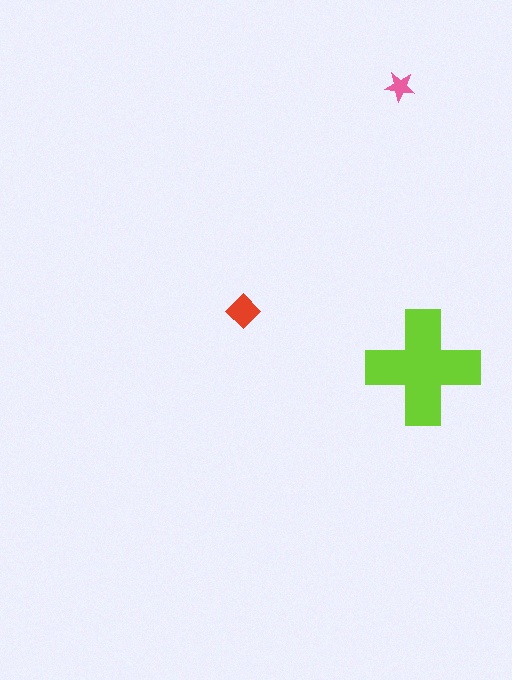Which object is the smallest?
The pink star.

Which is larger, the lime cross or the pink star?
The lime cross.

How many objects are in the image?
There are 3 objects in the image.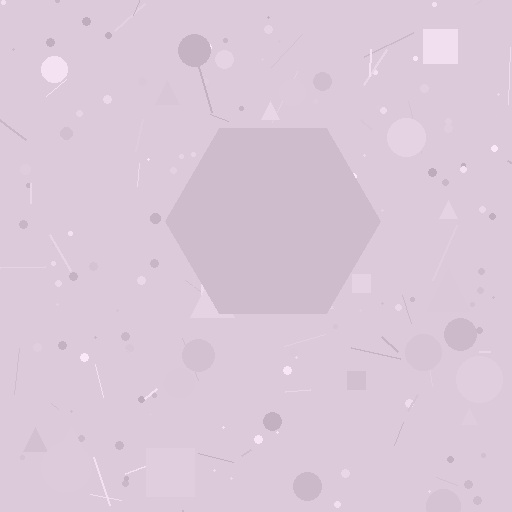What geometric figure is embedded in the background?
A hexagon is embedded in the background.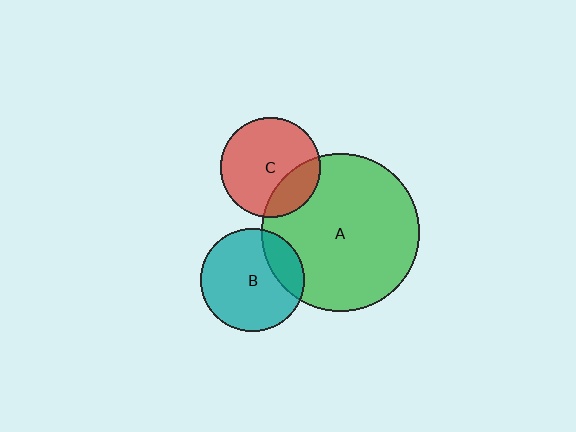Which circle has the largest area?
Circle A (green).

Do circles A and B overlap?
Yes.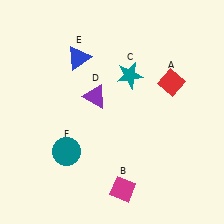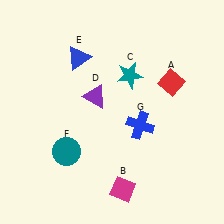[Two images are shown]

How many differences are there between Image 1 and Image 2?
There is 1 difference between the two images.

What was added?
A blue cross (G) was added in Image 2.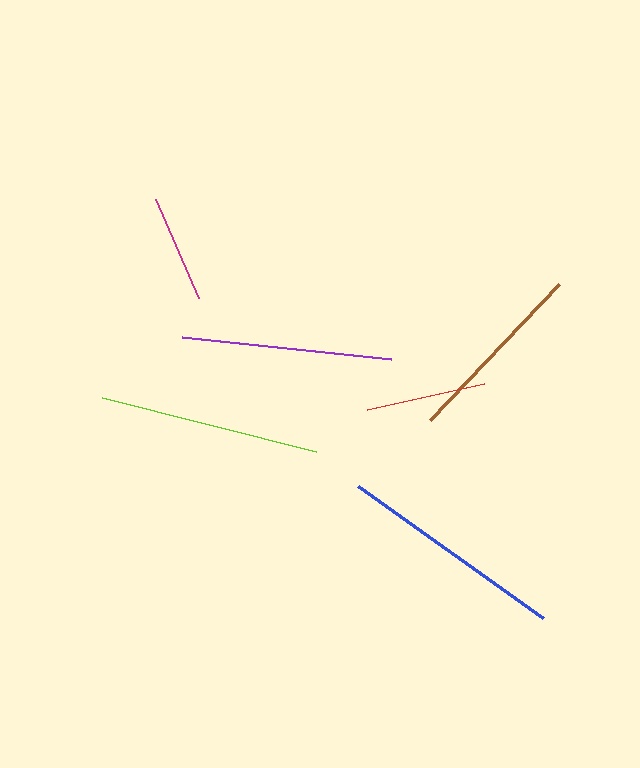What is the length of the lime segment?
The lime segment is approximately 221 pixels long.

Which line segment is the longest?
The blue line is the longest at approximately 227 pixels.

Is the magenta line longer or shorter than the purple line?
The purple line is longer than the magenta line.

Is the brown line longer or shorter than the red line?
The brown line is longer than the red line.